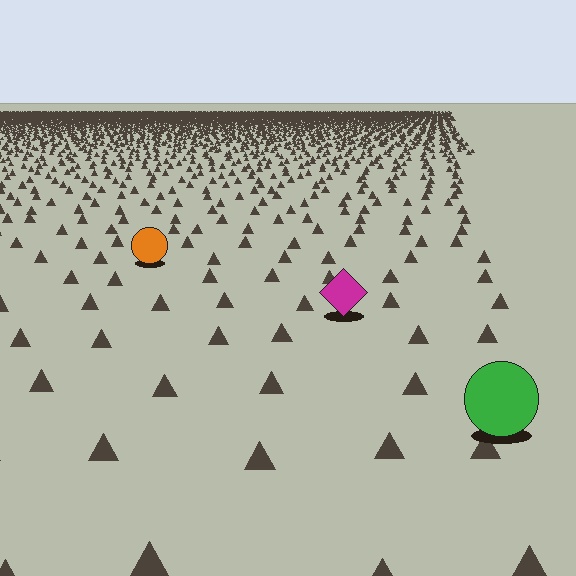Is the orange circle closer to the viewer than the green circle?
No. The green circle is closer — you can tell from the texture gradient: the ground texture is coarser near it.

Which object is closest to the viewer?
The green circle is closest. The texture marks near it are larger and more spread out.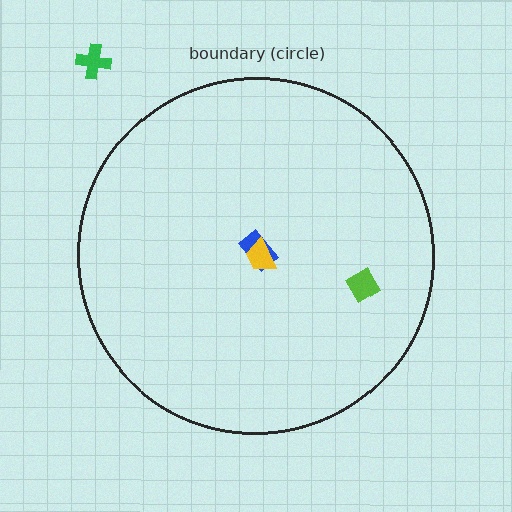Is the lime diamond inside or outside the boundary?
Inside.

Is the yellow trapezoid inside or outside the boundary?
Inside.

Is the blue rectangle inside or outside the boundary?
Inside.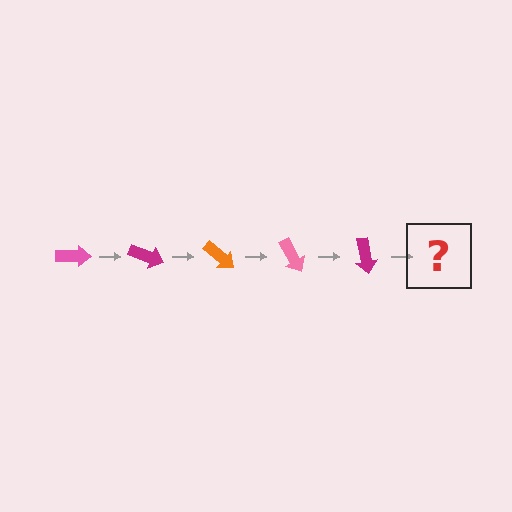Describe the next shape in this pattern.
It should be an orange arrow, rotated 100 degrees from the start.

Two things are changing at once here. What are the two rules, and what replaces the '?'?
The two rules are that it rotates 20 degrees each step and the color cycles through pink, magenta, and orange. The '?' should be an orange arrow, rotated 100 degrees from the start.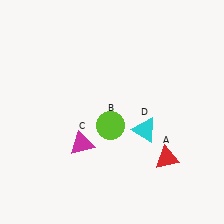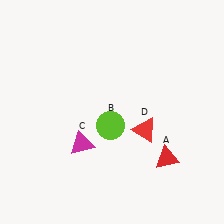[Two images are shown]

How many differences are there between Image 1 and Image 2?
There is 1 difference between the two images.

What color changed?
The triangle (D) changed from cyan in Image 1 to red in Image 2.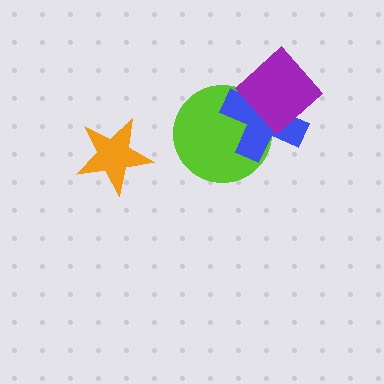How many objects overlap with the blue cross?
2 objects overlap with the blue cross.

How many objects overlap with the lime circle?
2 objects overlap with the lime circle.